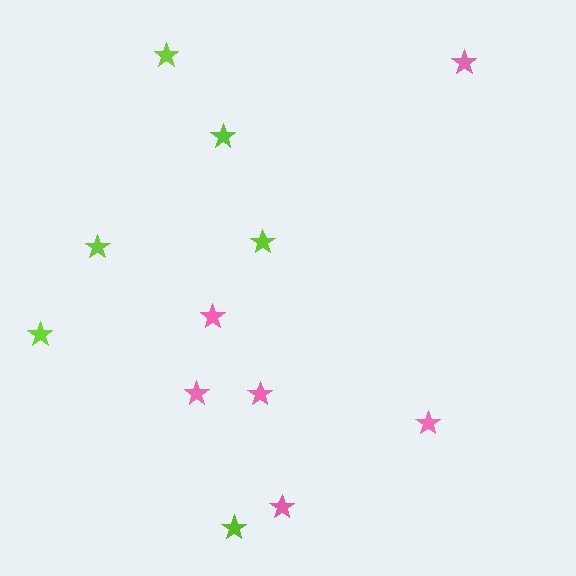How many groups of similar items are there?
There are 2 groups: one group of lime stars (6) and one group of pink stars (6).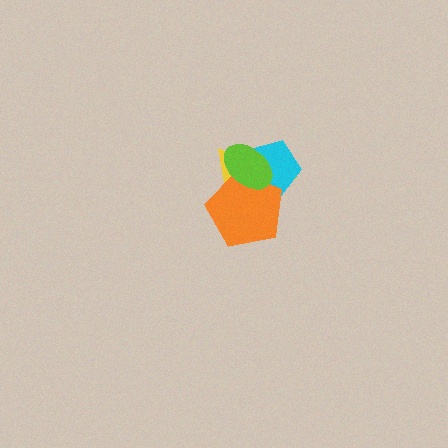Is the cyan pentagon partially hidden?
Yes, it is partially covered by another shape.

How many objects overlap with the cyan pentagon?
3 objects overlap with the cyan pentagon.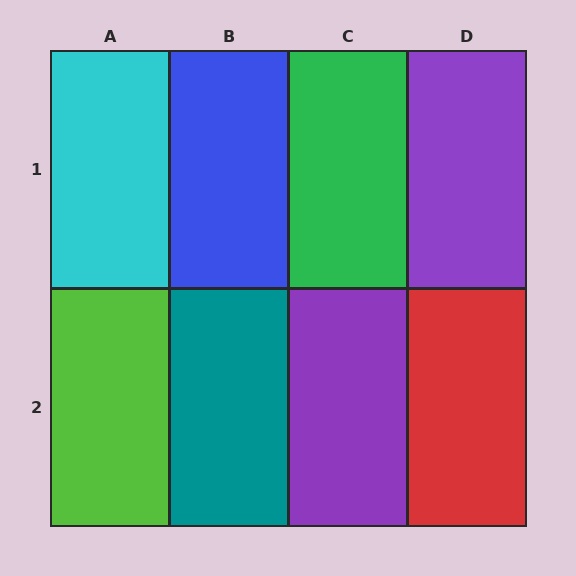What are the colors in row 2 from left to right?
Lime, teal, purple, red.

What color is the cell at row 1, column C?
Green.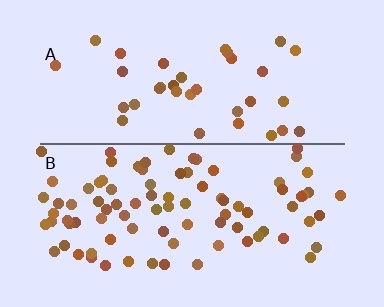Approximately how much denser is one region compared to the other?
Approximately 2.3× — region B over region A.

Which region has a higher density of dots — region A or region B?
B (the bottom).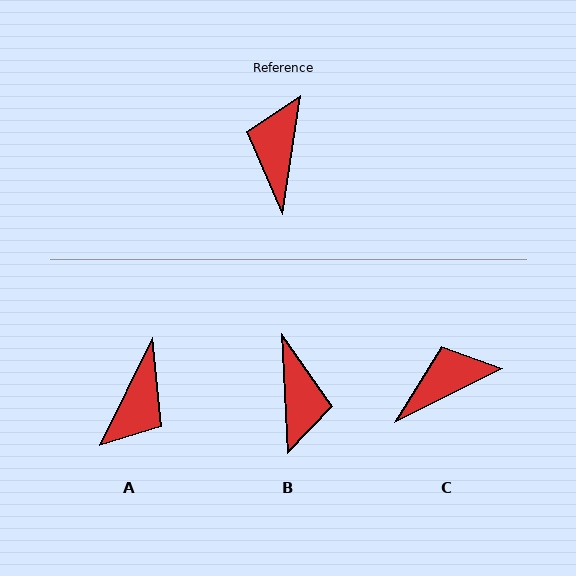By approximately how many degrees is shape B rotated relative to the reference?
Approximately 168 degrees clockwise.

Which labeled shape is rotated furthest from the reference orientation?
B, about 168 degrees away.